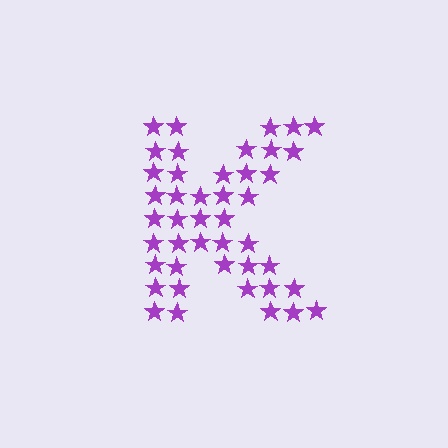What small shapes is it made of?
It is made of small stars.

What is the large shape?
The large shape is the letter K.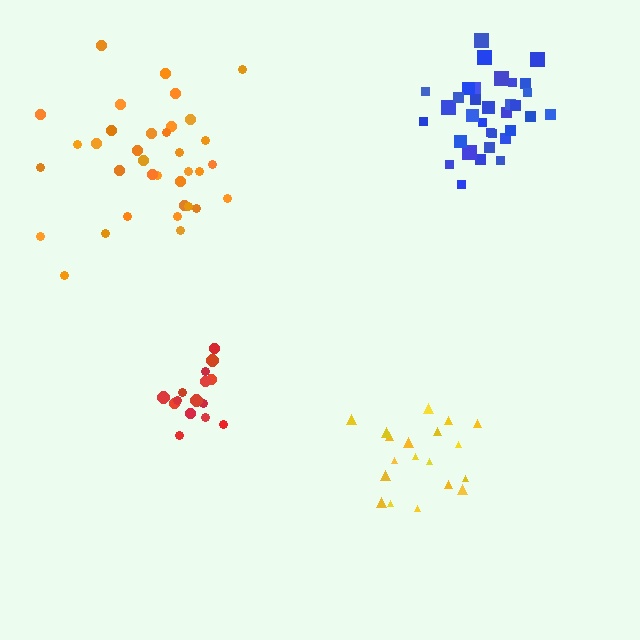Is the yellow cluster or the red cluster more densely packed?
Red.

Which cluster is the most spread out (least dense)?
Orange.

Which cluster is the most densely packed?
Blue.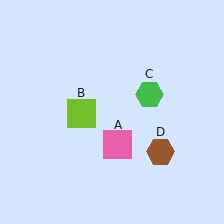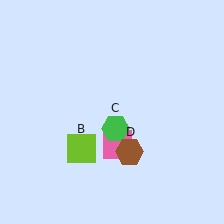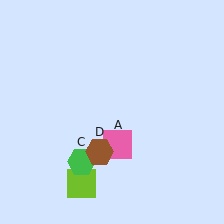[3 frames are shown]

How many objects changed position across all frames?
3 objects changed position: lime square (object B), green hexagon (object C), brown hexagon (object D).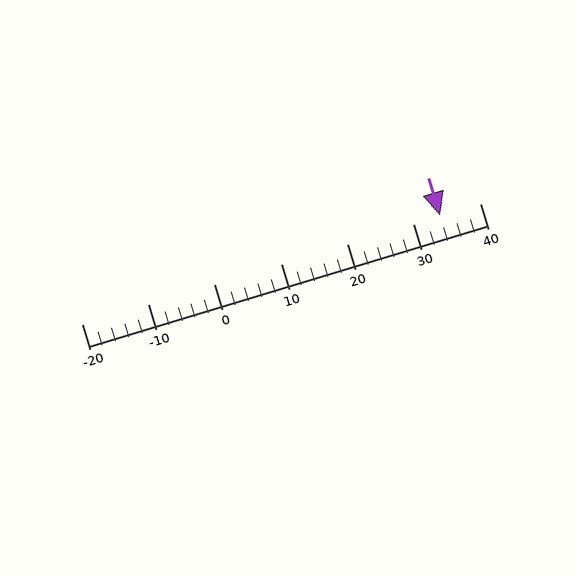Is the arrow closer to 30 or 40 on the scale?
The arrow is closer to 30.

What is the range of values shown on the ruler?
The ruler shows values from -20 to 40.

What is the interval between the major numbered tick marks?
The major tick marks are spaced 10 units apart.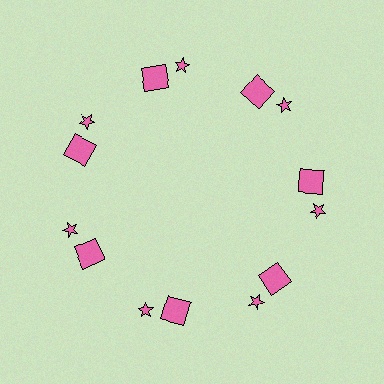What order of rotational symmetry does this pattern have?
This pattern has 7-fold rotational symmetry.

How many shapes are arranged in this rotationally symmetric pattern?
There are 14 shapes, arranged in 7 groups of 2.